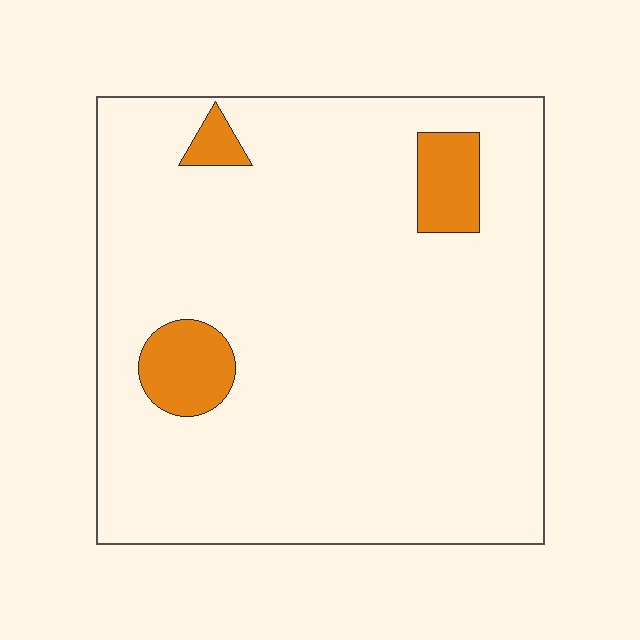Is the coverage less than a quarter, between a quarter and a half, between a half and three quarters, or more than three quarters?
Less than a quarter.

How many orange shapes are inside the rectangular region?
3.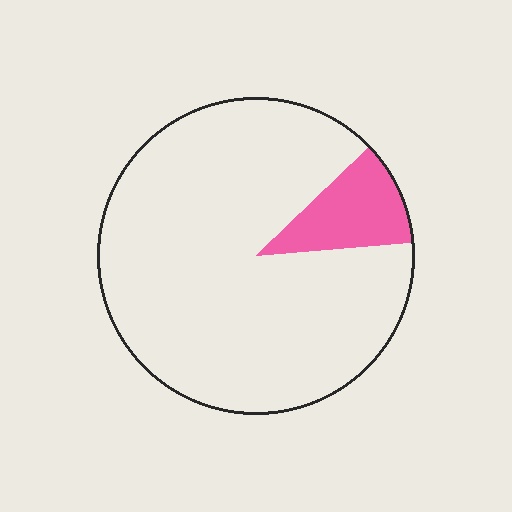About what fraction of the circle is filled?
About one tenth (1/10).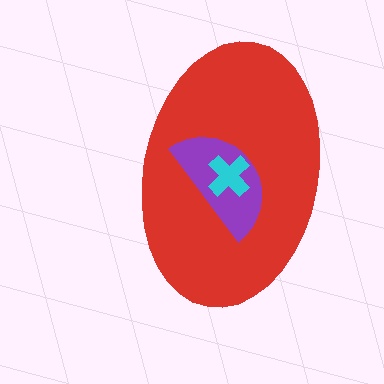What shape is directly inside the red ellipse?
The purple semicircle.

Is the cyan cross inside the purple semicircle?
Yes.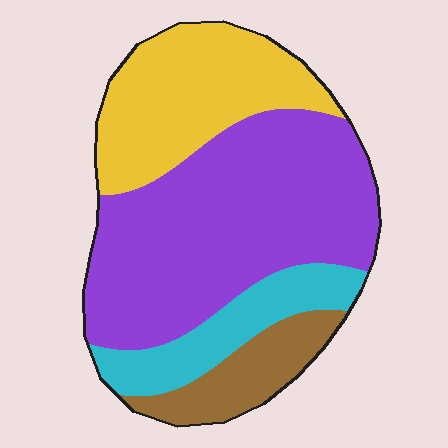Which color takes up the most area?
Purple, at roughly 50%.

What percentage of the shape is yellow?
Yellow covers 26% of the shape.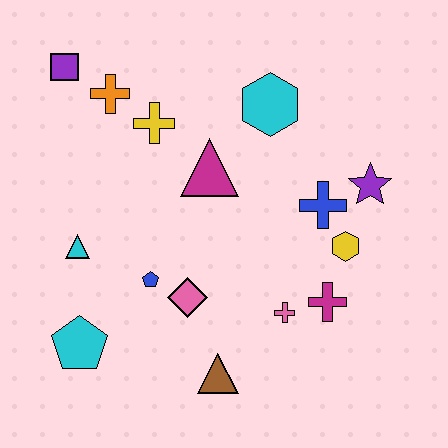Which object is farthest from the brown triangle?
The purple square is farthest from the brown triangle.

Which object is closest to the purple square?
The orange cross is closest to the purple square.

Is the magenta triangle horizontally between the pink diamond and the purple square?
No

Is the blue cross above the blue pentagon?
Yes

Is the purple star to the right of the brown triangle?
Yes